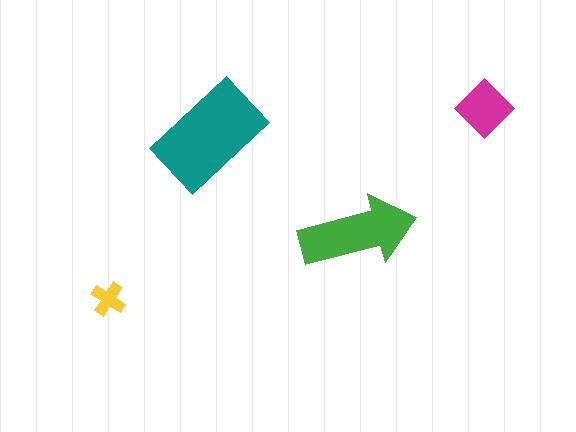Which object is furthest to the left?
The yellow cross is leftmost.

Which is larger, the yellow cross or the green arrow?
The green arrow.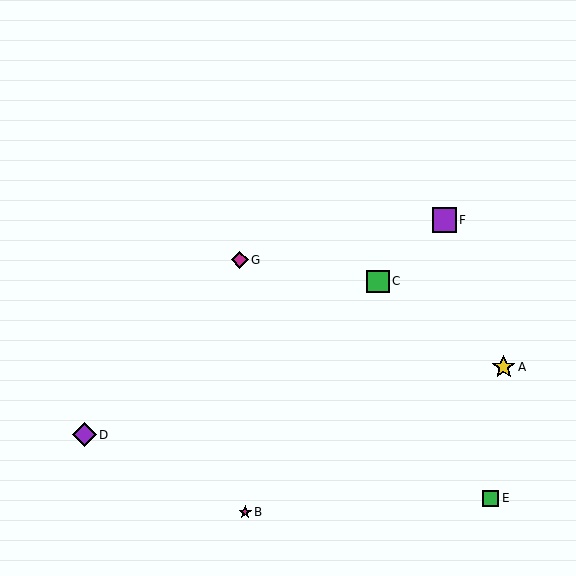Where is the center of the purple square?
The center of the purple square is at (444, 220).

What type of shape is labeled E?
Shape E is a green square.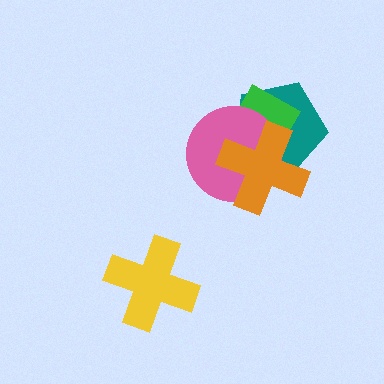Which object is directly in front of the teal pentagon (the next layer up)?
The green square is directly in front of the teal pentagon.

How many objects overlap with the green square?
3 objects overlap with the green square.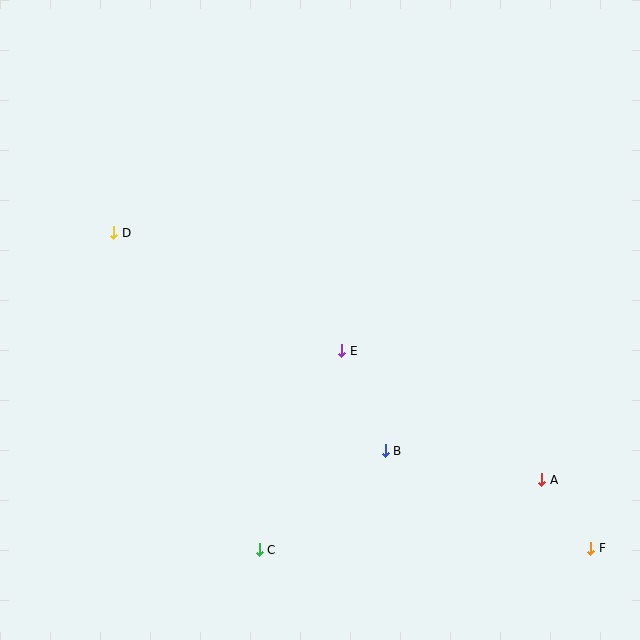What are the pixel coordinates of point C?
Point C is at (259, 550).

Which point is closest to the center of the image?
Point E at (342, 351) is closest to the center.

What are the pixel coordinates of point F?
Point F is at (591, 548).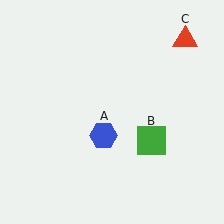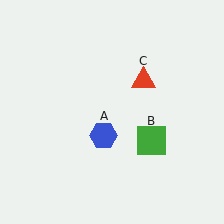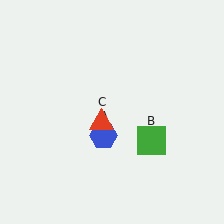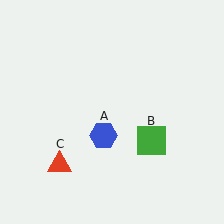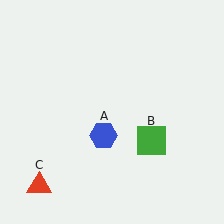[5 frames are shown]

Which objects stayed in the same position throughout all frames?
Blue hexagon (object A) and green square (object B) remained stationary.